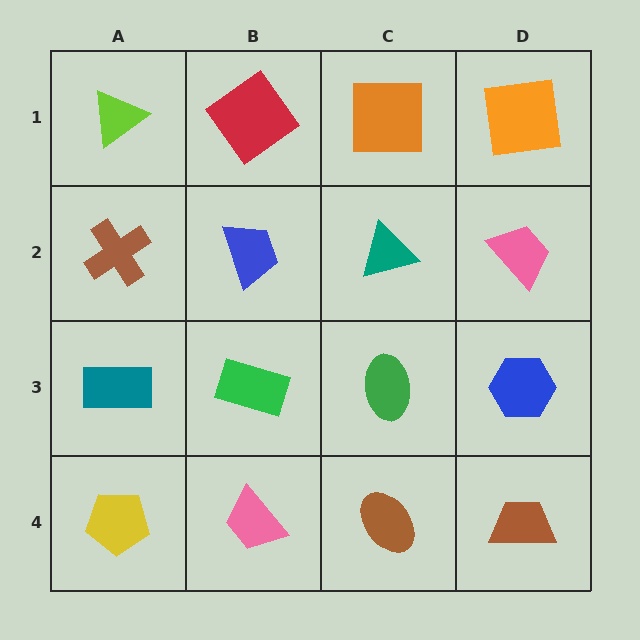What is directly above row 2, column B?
A red diamond.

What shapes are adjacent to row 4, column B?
A green rectangle (row 3, column B), a yellow pentagon (row 4, column A), a brown ellipse (row 4, column C).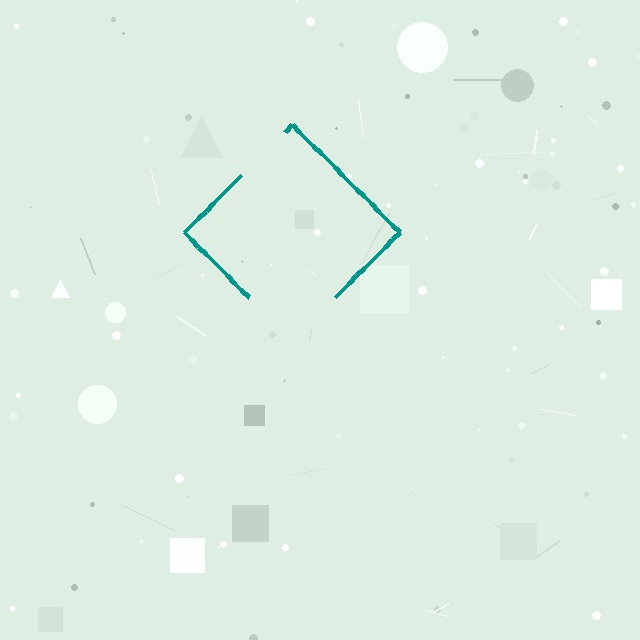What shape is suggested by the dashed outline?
The dashed outline suggests a diamond.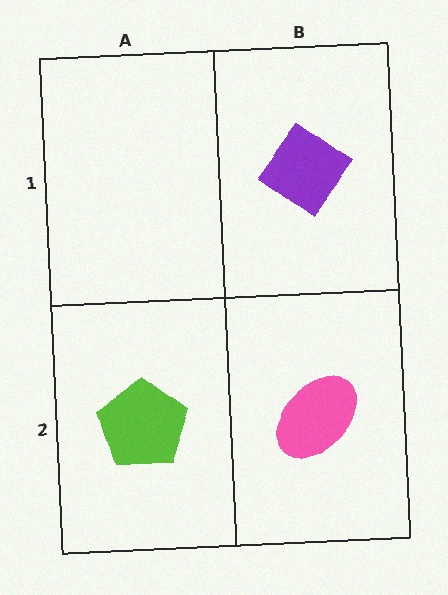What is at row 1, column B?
A purple diamond.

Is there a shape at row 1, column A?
No, that cell is empty.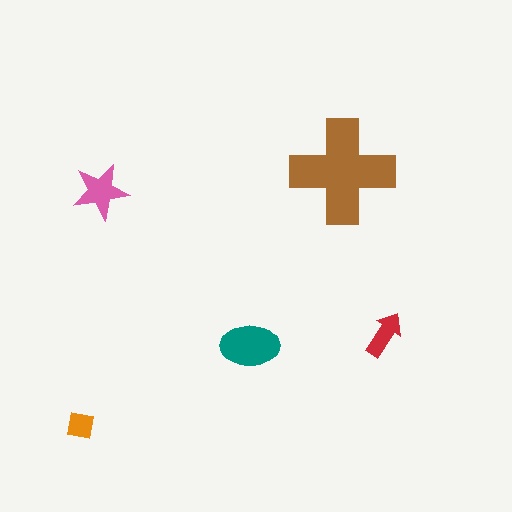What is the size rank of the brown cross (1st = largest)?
1st.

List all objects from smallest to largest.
The orange square, the red arrow, the pink star, the teal ellipse, the brown cross.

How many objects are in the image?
There are 5 objects in the image.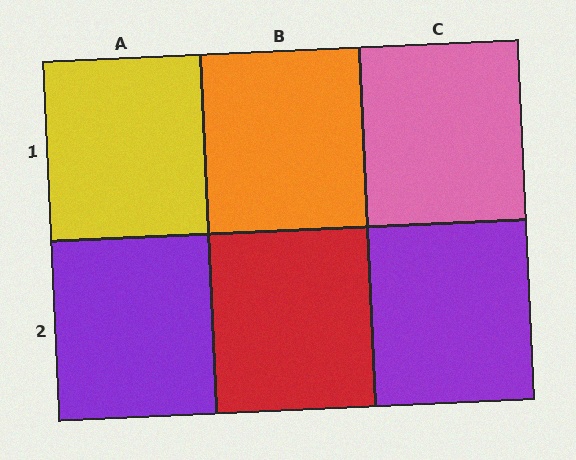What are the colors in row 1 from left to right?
Yellow, orange, pink.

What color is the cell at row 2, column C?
Purple.